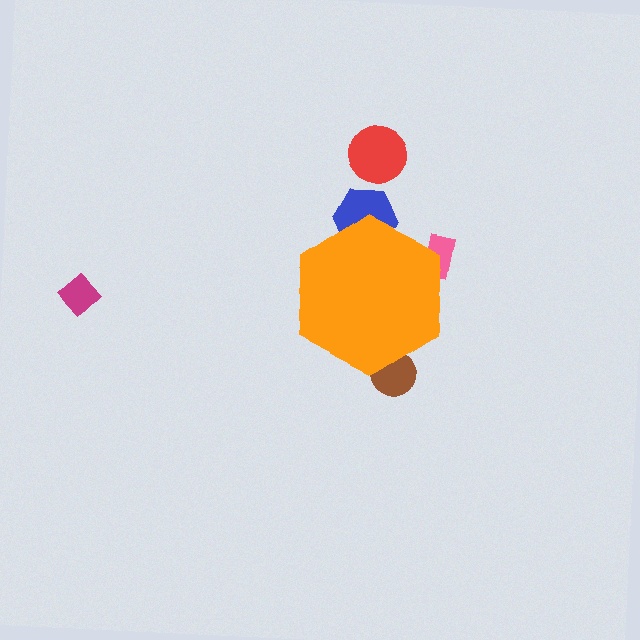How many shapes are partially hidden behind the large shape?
3 shapes are partially hidden.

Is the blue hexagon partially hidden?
Yes, the blue hexagon is partially hidden behind the orange hexagon.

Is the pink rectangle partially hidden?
Yes, the pink rectangle is partially hidden behind the orange hexagon.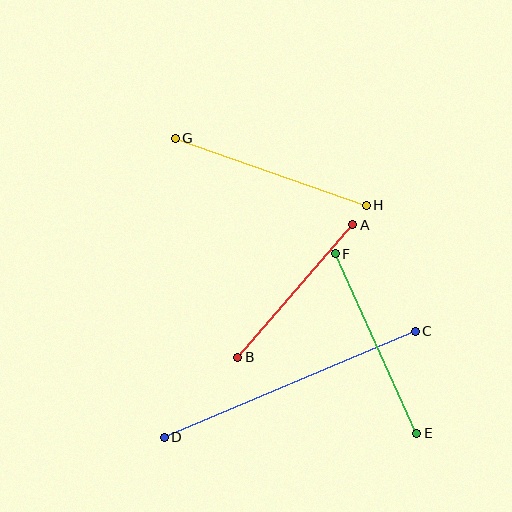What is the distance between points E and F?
The distance is approximately 197 pixels.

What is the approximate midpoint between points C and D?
The midpoint is at approximately (290, 384) pixels.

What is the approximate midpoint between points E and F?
The midpoint is at approximately (376, 343) pixels.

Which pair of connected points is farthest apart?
Points C and D are farthest apart.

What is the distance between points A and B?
The distance is approximately 176 pixels.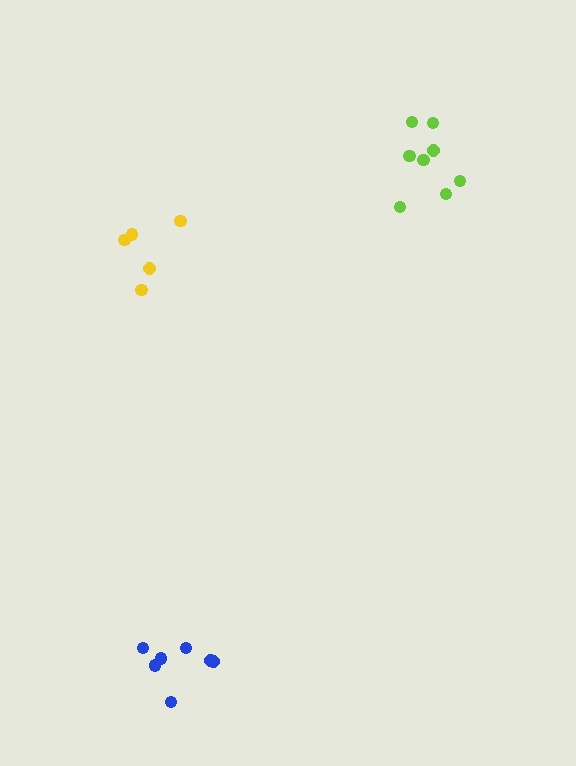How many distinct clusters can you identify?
There are 3 distinct clusters.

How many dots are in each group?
Group 1: 5 dots, Group 2: 7 dots, Group 3: 8 dots (20 total).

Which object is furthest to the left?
The yellow cluster is leftmost.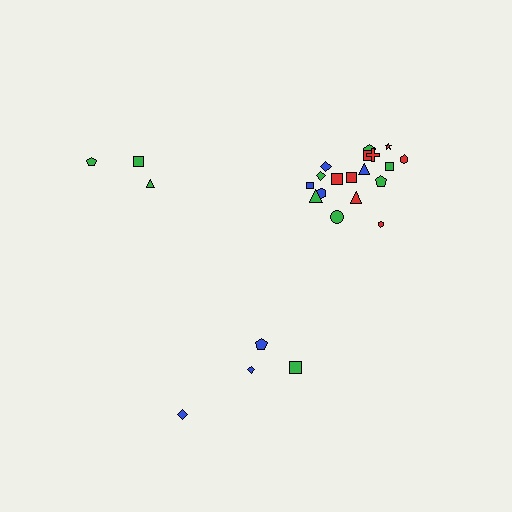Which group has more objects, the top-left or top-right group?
The top-right group.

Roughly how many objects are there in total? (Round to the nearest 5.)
Roughly 25 objects in total.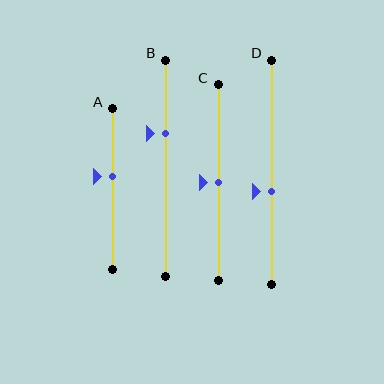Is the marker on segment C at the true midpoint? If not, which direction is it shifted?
Yes, the marker on segment C is at the true midpoint.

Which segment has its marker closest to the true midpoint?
Segment C has its marker closest to the true midpoint.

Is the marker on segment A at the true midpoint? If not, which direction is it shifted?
No, the marker on segment A is shifted upward by about 8% of the segment length.